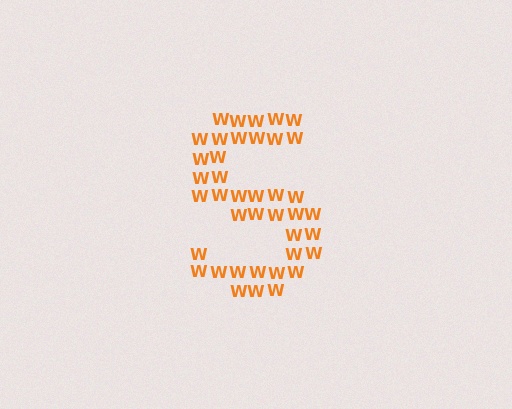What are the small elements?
The small elements are letter W's.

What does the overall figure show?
The overall figure shows the letter S.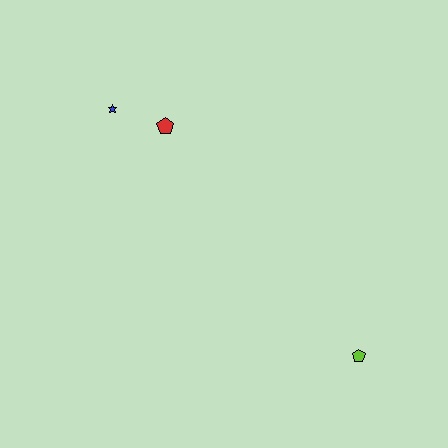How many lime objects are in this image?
There is 1 lime object.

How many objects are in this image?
There are 3 objects.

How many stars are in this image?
There is 1 star.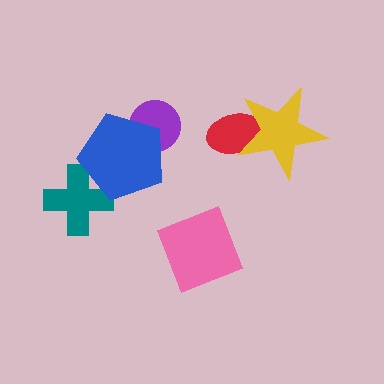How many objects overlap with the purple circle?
1 object overlaps with the purple circle.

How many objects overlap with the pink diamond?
0 objects overlap with the pink diamond.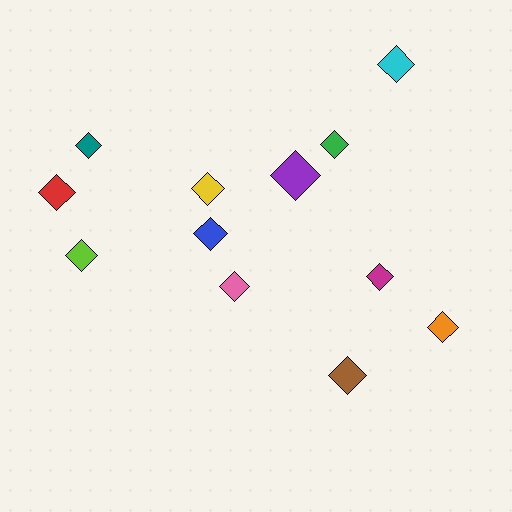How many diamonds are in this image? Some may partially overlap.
There are 12 diamonds.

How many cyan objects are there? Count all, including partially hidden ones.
There is 1 cyan object.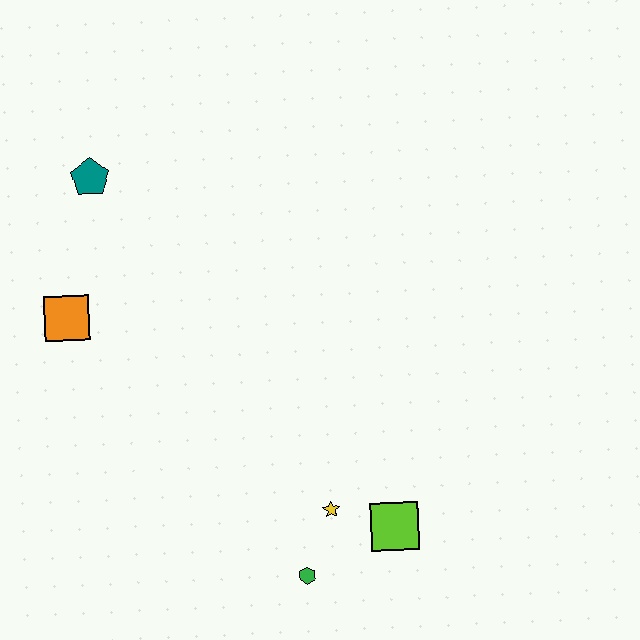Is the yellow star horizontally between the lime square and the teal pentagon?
Yes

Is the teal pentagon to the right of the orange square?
Yes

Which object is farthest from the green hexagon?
The teal pentagon is farthest from the green hexagon.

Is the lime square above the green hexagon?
Yes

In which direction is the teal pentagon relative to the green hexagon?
The teal pentagon is above the green hexagon.